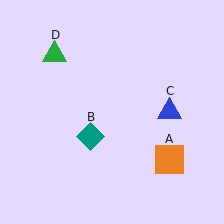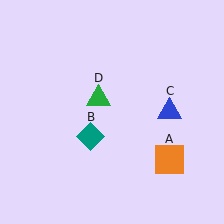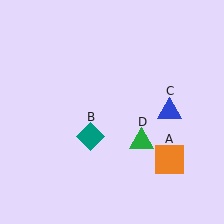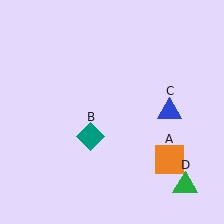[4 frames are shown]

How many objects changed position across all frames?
1 object changed position: green triangle (object D).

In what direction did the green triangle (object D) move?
The green triangle (object D) moved down and to the right.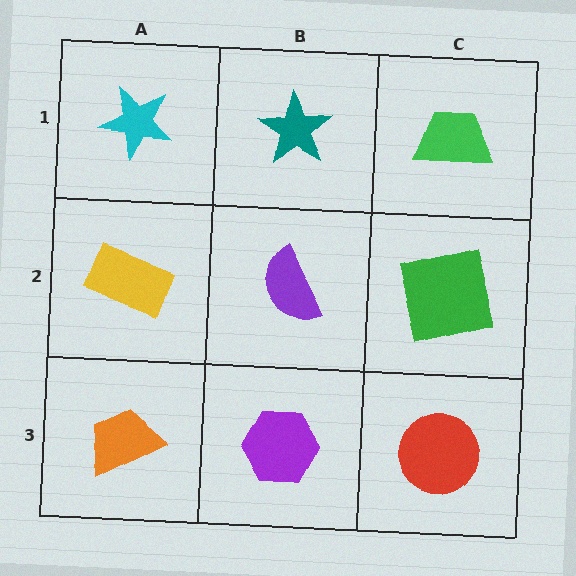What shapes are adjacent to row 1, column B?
A purple semicircle (row 2, column B), a cyan star (row 1, column A), a green trapezoid (row 1, column C).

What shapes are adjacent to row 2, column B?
A teal star (row 1, column B), a purple hexagon (row 3, column B), a yellow rectangle (row 2, column A), a green square (row 2, column C).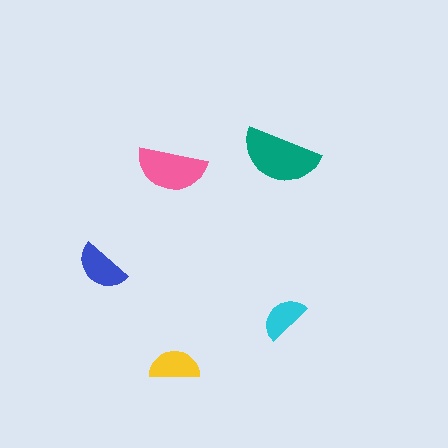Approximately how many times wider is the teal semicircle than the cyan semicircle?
About 1.5 times wider.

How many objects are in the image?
There are 5 objects in the image.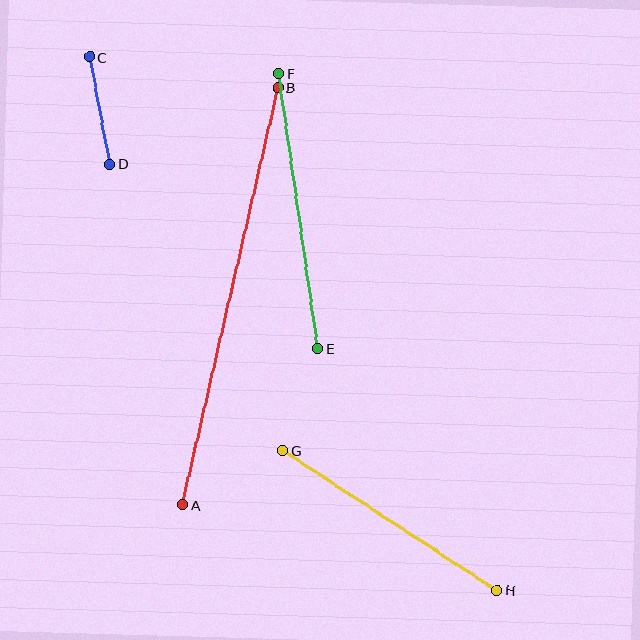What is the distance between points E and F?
The distance is approximately 278 pixels.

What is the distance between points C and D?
The distance is approximately 109 pixels.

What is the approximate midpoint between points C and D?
The midpoint is at approximately (100, 111) pixels.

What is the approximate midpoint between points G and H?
The midpoint is at approximately (390, 521) pixels.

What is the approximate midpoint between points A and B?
The midpoint is at approximately (230, 296) pixels.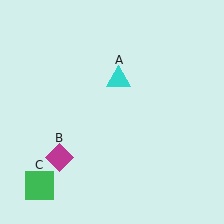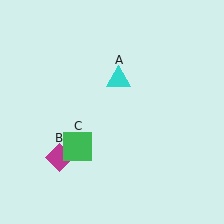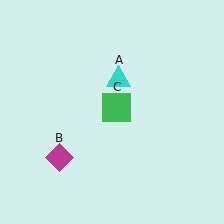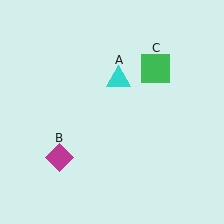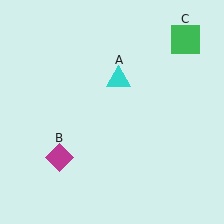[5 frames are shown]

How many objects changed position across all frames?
1 object changed position: green square (object C).